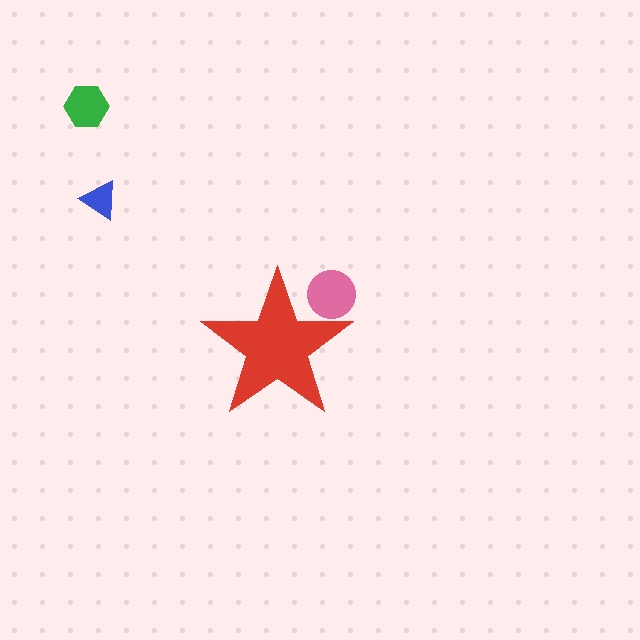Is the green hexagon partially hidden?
No, the green hexagon is fully visible.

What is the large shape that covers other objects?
A red star.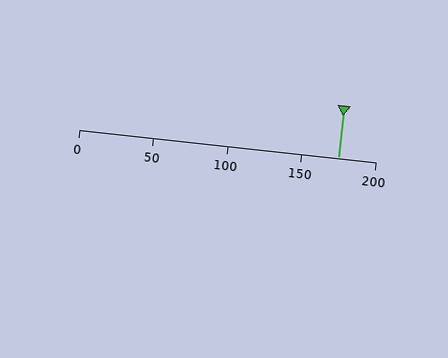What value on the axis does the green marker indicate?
The marker indicates approximately 175.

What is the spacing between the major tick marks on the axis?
The major ticks are spaced 50 apart.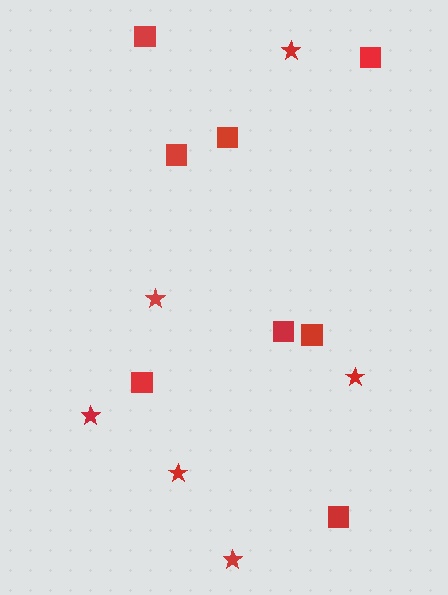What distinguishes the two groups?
There are 2 groups: one group of squares (8) and one group of stars (6).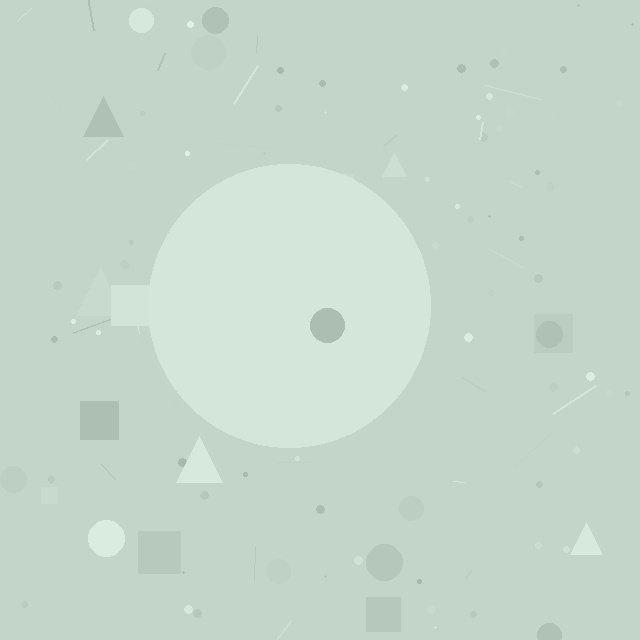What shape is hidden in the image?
A circle is hidden in the image.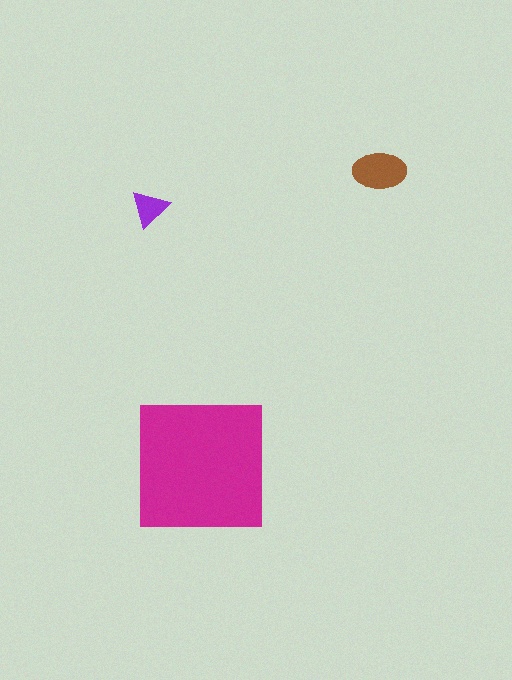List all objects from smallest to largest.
The purple triangle, the brown ellipse, the magenta square.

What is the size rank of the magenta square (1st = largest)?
1st.